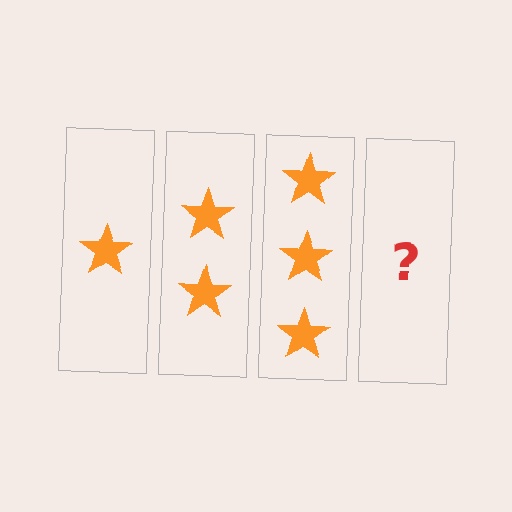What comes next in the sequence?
The next element should be 4 stars.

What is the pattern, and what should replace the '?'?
The pattern is that each step adds one more star. The '?' should be 4 stars.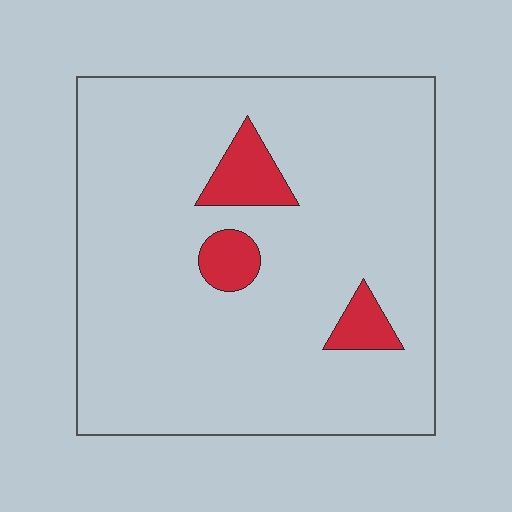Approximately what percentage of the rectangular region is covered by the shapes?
Approximately 10%.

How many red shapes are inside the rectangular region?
3.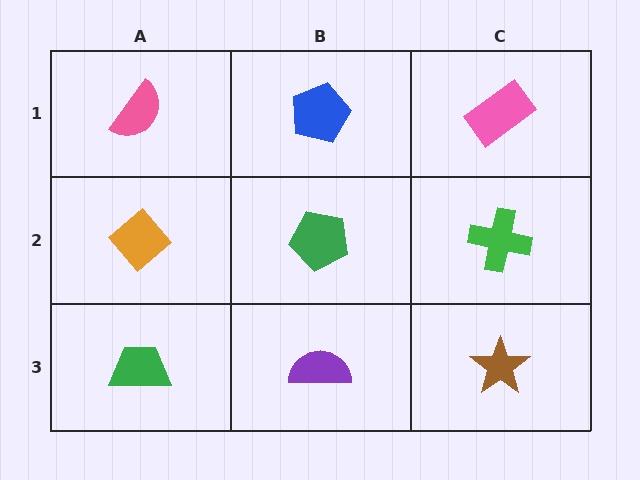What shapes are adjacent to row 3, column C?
A green cross (row 2, column C), a purple semicircle (row 3, column B).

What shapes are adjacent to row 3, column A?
An orange diamond (row 2, column A), a purple semicircle (row 3, column B).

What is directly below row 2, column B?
A purple semicircle.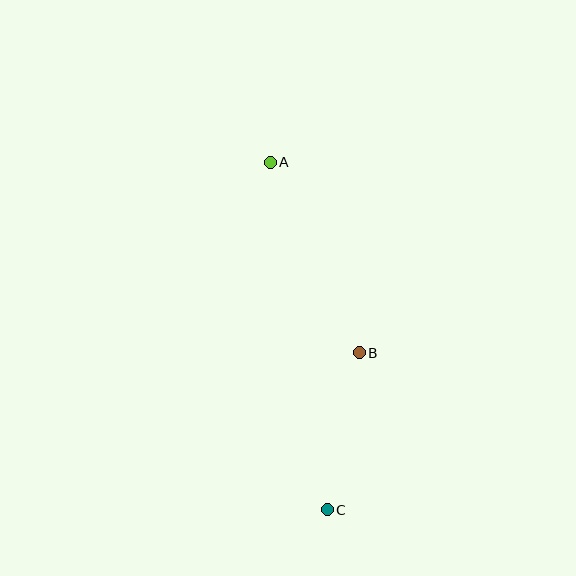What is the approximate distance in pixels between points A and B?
The distance between A and B is approximately 210 pixels.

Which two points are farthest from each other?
Points A and C are farthest from each other.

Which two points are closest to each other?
Points B and C are closest to each other.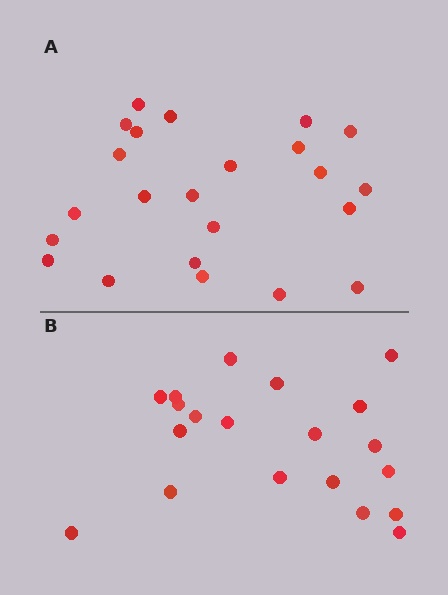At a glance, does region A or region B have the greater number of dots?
Region A (the top region) has more dots.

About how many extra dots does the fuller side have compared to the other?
Region A has just a few more — roughly 2 or 3 more dots than region B.